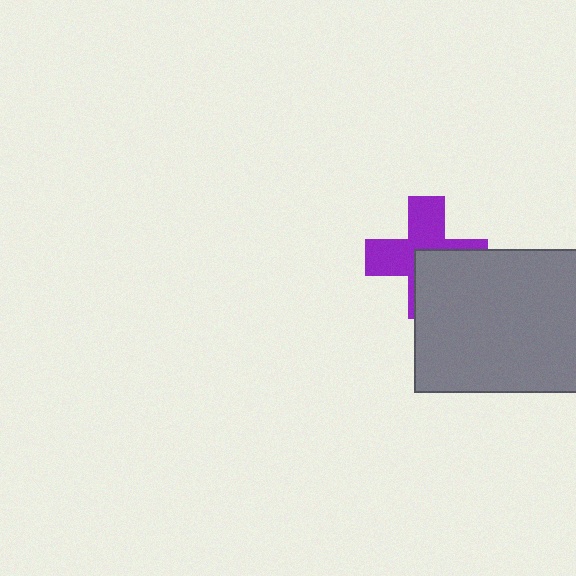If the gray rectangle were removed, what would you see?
You would see the complete purple cross.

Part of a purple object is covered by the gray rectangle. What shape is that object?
It is a cross.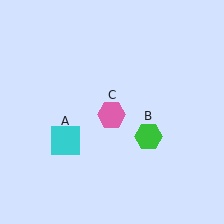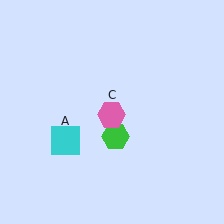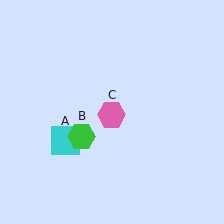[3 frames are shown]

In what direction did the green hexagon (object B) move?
The green hexagon (object B) moved left.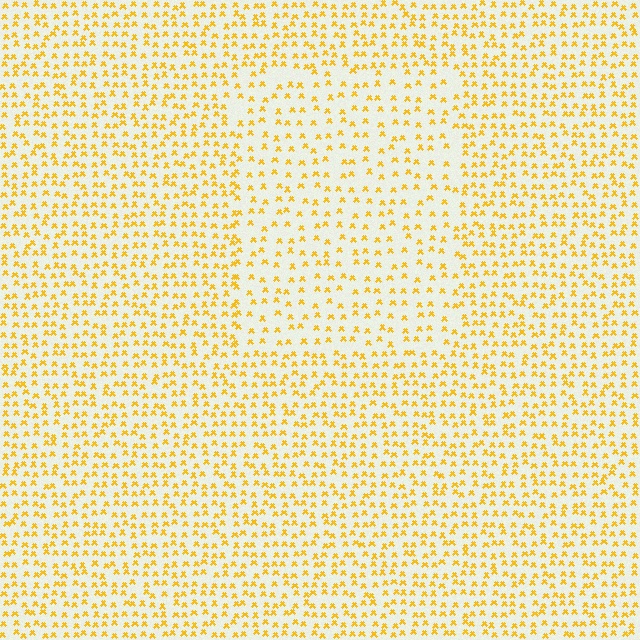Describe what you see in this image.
The image contains small yellow elements arranged at two different densities. A rectangle-shaped region is visible where the elements are less densely packed than the surrounding area.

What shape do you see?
I see a rectangle.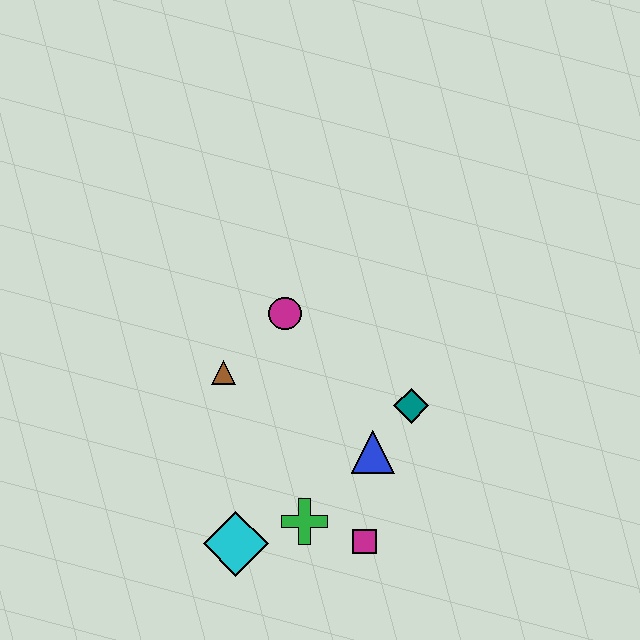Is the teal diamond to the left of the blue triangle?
No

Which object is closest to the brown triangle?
The magenta circle is closest to the brown triangle.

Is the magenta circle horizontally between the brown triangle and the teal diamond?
Yes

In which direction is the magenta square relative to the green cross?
The magenta square is to the right of the green cross.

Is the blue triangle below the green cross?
No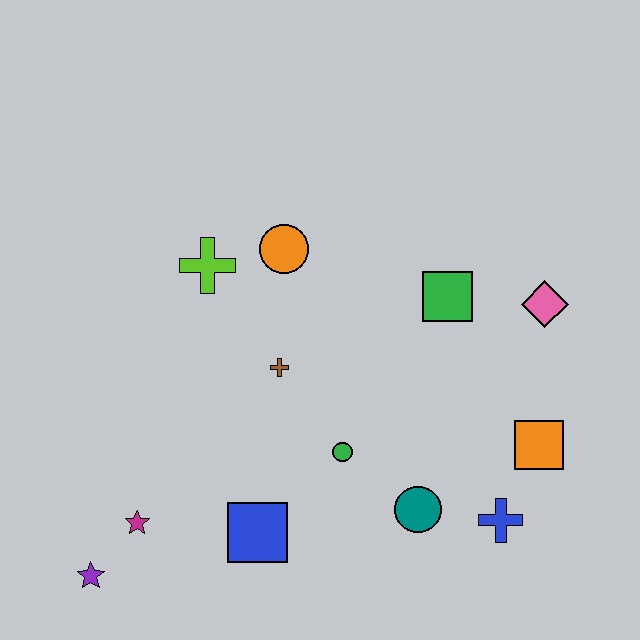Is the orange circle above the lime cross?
Yes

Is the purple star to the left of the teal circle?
Yes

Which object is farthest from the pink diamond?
The purple star is farthest from the pink diamond.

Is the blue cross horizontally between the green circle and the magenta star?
No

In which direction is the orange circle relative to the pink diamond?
The orange circle is to the left of the pink diamond.